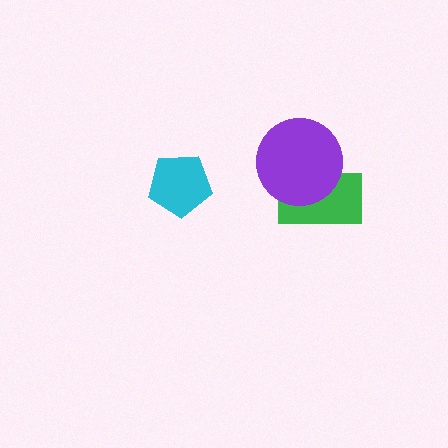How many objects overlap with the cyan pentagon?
0 objects overlap with the cyan pentagon.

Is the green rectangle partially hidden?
Yes, it is partially covered by another shape.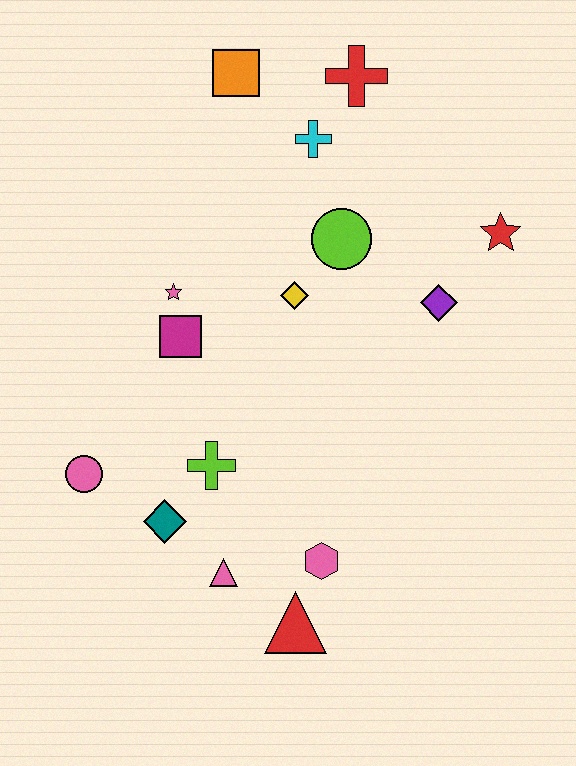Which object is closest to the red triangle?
The pink hexagon is closest to the red triangle.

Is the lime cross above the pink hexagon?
Yes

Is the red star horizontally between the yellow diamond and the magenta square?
No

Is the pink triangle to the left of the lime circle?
Yes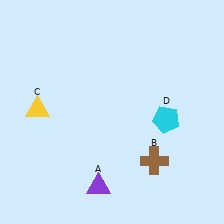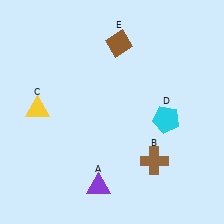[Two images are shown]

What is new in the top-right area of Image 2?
A brown diamond (E) was added in the top-right area of Image 2.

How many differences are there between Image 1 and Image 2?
There is 1 difference between the two images.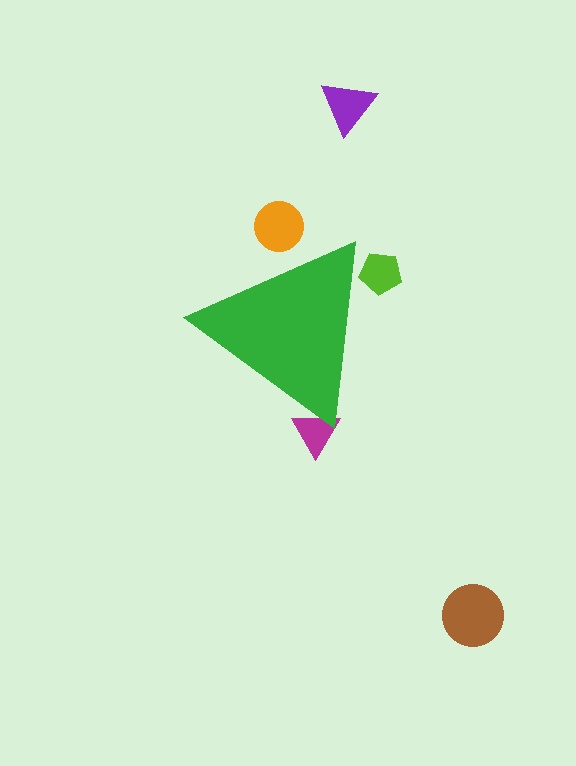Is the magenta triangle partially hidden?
Yes, the magenta triangle is partially hidden behind the green triangle.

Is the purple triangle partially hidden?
No, the purple triangle is fully visible.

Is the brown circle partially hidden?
No, the brown circle is fully visible.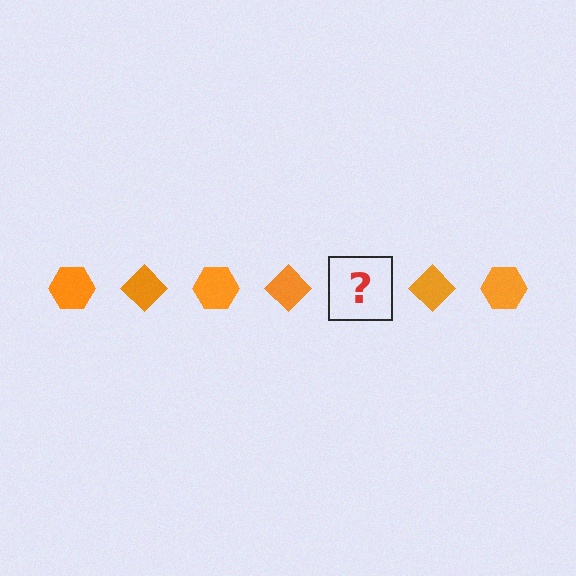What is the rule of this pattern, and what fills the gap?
The rule is that the pattern cycles through hexagon, diamond shapes in orange. The gap should be filled with an orange hexagon.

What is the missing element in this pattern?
The missing element is an orange hexagon.